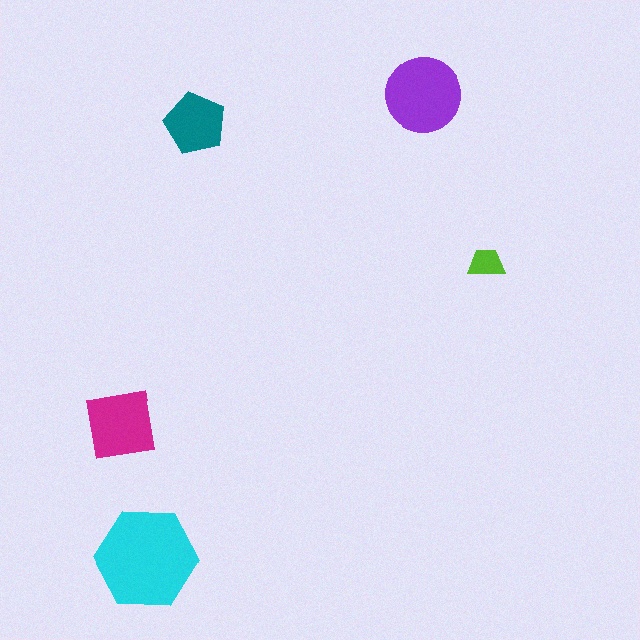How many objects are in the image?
There are 5 objects in the image.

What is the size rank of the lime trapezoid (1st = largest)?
5th.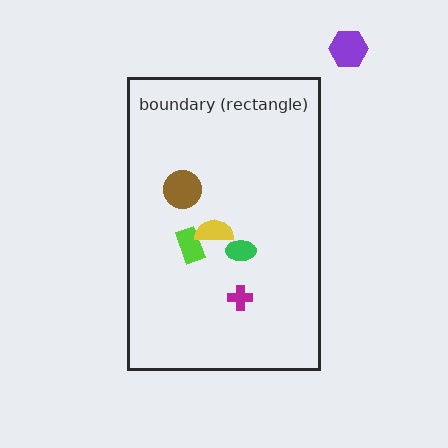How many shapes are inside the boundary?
5 inside, 1 outside.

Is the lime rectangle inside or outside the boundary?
Inside.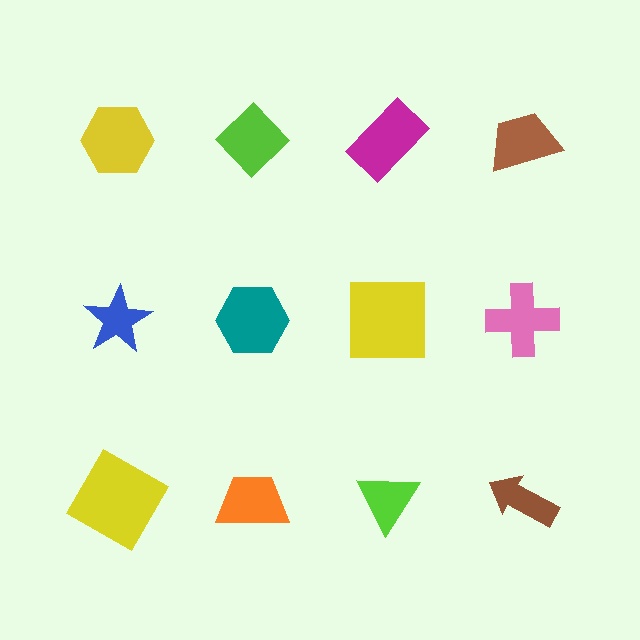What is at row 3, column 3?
A lime triangle.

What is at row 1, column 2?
A lime diamond.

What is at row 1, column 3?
A magenta rectangle.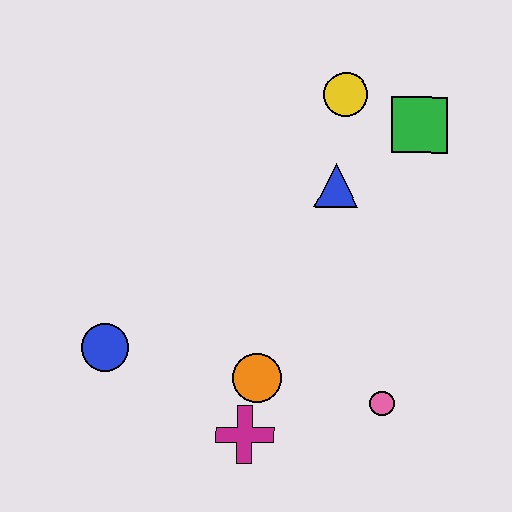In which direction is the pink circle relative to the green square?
The pink circle is below the green square.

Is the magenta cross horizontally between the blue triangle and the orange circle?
No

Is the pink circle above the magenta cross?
Yes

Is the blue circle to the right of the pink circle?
No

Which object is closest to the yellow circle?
The green square is closest to the yellow circle.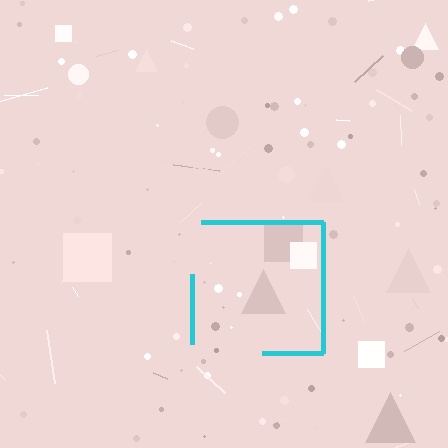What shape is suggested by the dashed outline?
The dashed outline suggests a square.